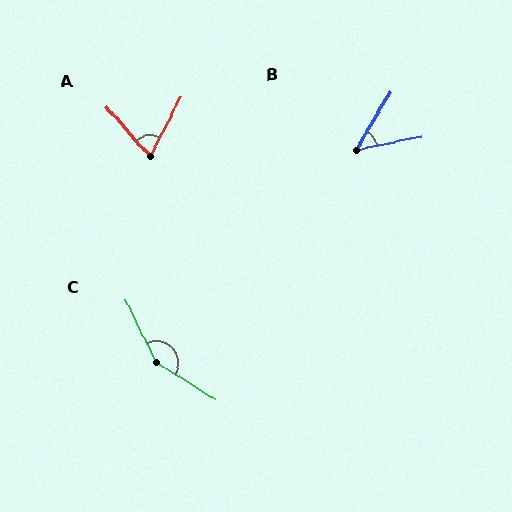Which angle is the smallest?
B, at approximately 48 degrees.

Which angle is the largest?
C, at approximately 148 degrees.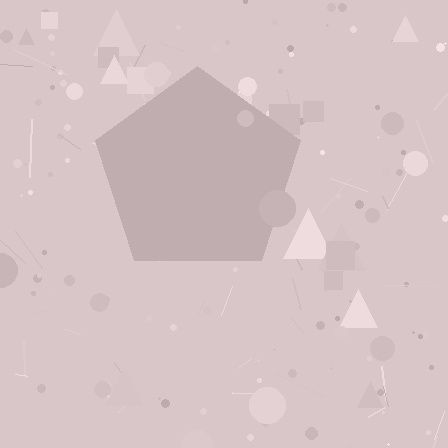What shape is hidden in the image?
A pentagon is hidden in the image.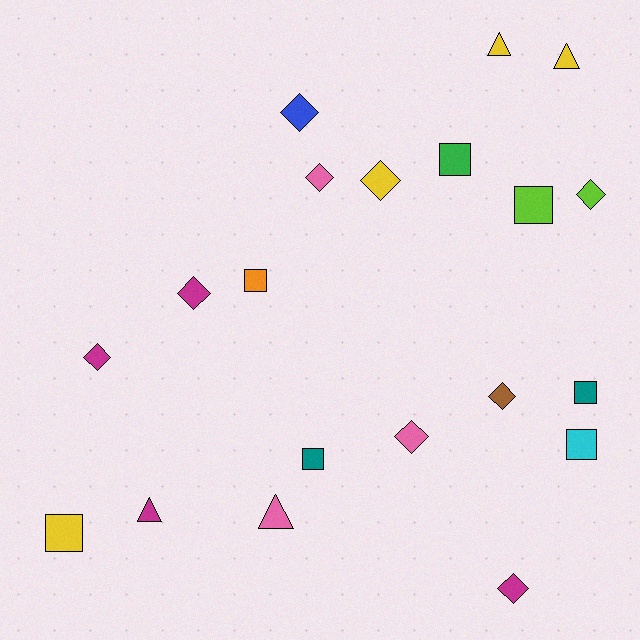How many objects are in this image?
There are 20 objects.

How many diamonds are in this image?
There are 9 diamonds.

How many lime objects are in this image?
There are 2 lime objects.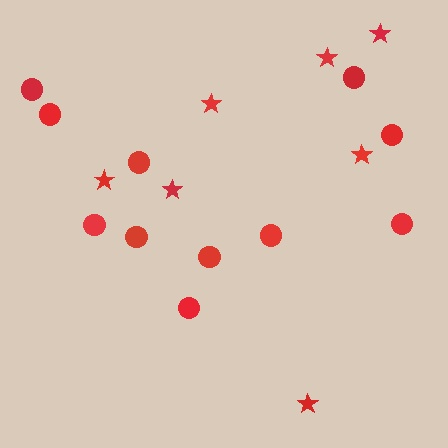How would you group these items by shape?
There are 2 groups: one group of circles (11) and one group of stars (7).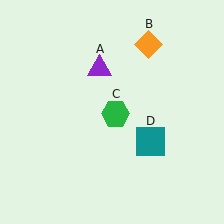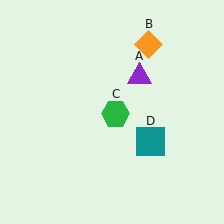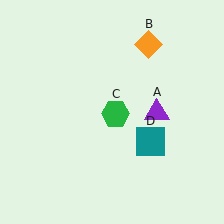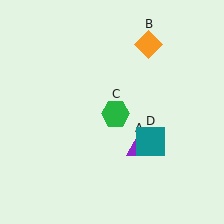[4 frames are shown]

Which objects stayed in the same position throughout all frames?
Orange diamond (object B) and green hexagon (object C) and teal square (object D) remained stationary.